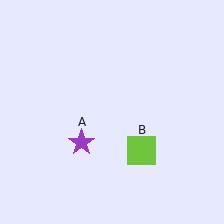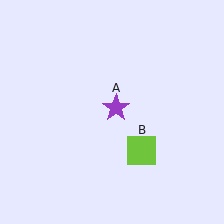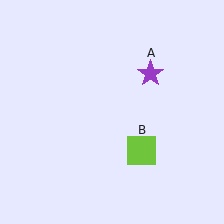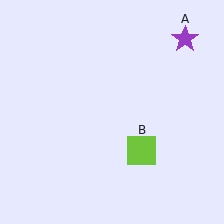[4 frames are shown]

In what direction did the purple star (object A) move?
The purple star (object A) moved up and to the right.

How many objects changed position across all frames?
1 object changed position: purple star (object A).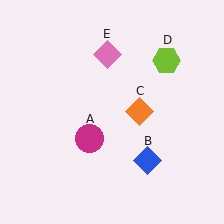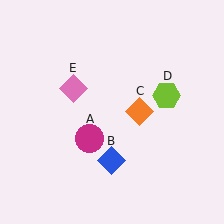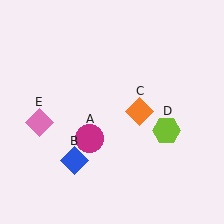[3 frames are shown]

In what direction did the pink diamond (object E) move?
The pink diamond (object E) moved down and to the left.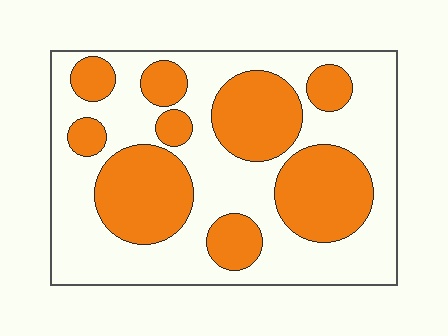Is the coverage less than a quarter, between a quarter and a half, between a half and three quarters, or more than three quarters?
Between a quarter and a half.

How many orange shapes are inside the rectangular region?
9.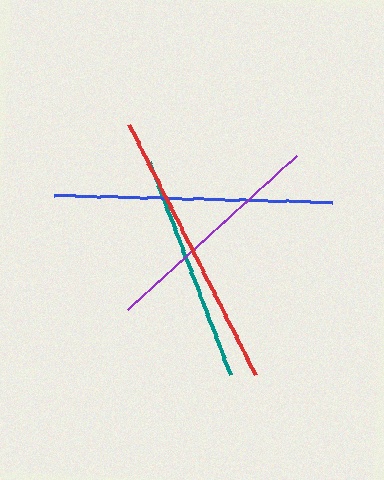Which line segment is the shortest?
The teal line is the shortest at approximately 228 pixels.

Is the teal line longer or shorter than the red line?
The red line is longer than the teal line.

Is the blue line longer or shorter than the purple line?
The blue line is longer than the purple line.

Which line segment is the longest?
The red line is the longest at approximately 280 pixels.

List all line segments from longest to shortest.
From longest to shortest: red, blue, purple, teal.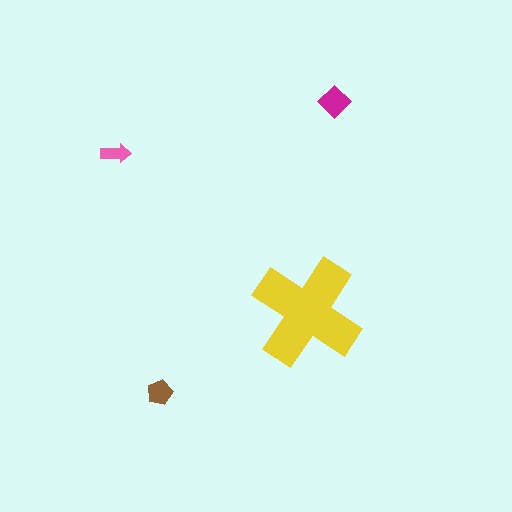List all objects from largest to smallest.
The yellow cross, the magenta diamond, the brown pentagon, the pink arrow.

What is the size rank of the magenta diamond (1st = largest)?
2nd.